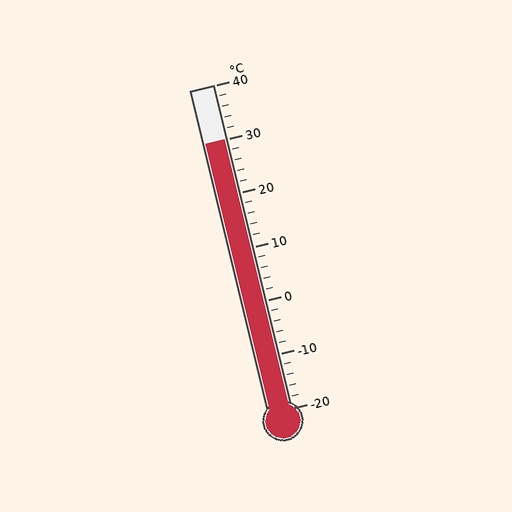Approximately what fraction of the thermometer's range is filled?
The thermometer is filled to approximately 85% of its range.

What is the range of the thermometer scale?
The thermometer scale ranges from -20°C to 40°C.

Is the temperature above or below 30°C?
The temperature is at 30°C.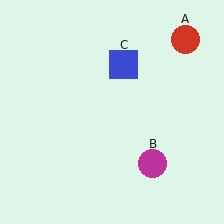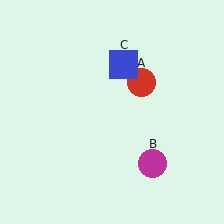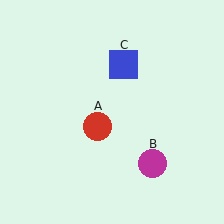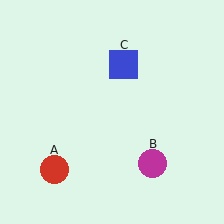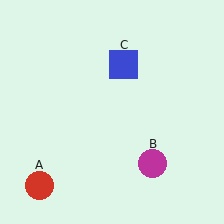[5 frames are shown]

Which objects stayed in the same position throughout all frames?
Magenta circle (object B) and blue square (object C) remained stationary.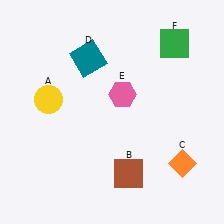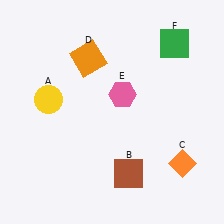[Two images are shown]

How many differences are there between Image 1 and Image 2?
There is 1 difference between the two images.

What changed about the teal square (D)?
In Image 1, D is teal. In Image 2, it changed to orange.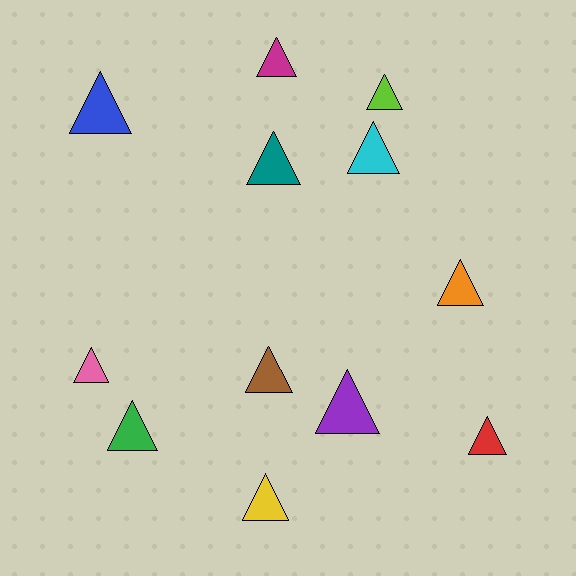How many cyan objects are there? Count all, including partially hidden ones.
There is 1 cyan object.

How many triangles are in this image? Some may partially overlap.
There are 12 triangles.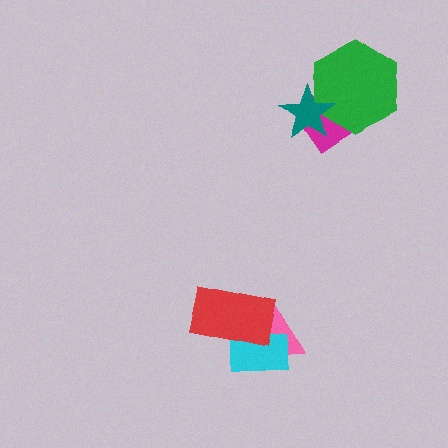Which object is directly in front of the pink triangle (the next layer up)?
The cyan rectangle is directly in front of the pink triangle.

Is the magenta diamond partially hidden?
Yes, it is partially covered by another shape.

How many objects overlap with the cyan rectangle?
2 objects overlap with the cyan rectangle.